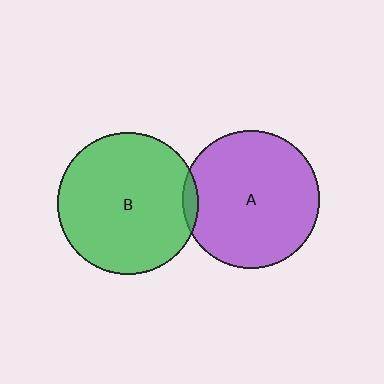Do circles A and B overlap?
Yes.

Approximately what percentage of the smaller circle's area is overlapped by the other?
Approximately 5%.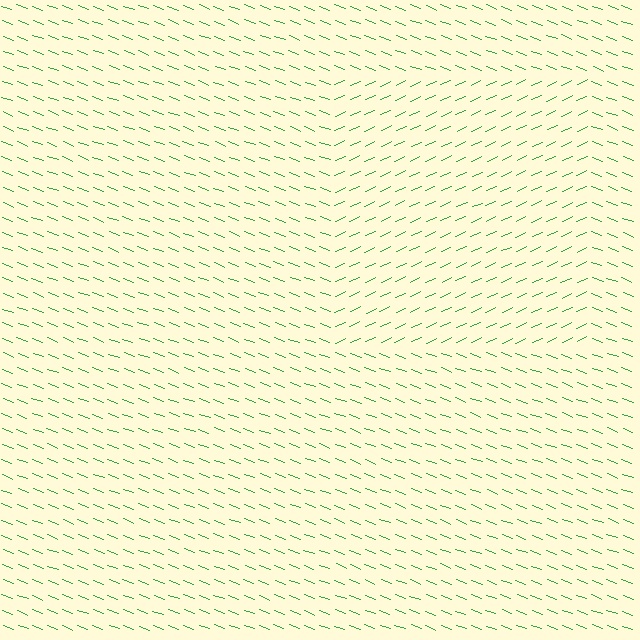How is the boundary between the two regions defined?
The boundary is defined purely by a change in line orientation (approximately 45 degrees difference). All lines are the same color and thickness.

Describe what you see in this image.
The image is filled with small green line segments. A rectangle region in the image has lines oriented differently from the surrounding lines, creating a visible texture boundary.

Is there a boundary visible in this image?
Yes, there is a texture boundary formed by a change in line orientation.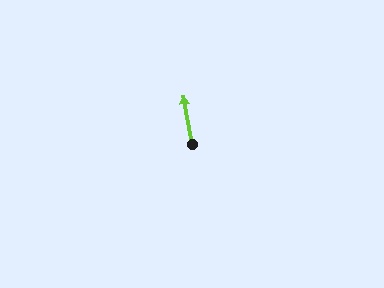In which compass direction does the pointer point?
North.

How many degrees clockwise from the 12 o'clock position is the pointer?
Approximately 350 degrees.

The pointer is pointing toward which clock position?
Roughly 12 o'clock.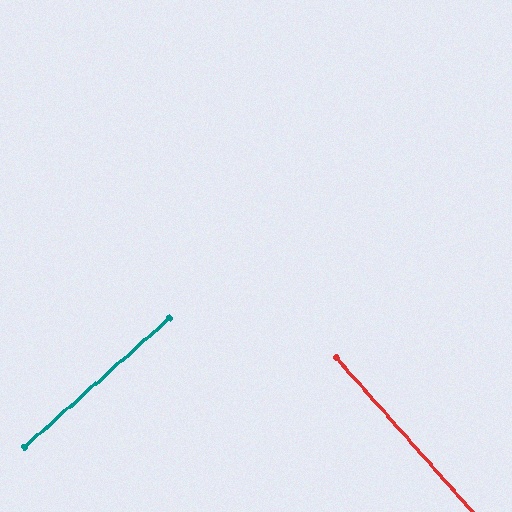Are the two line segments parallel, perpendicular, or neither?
Perpendicular — they meet at approximately 90°.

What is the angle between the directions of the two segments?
Approximately 90 degrees.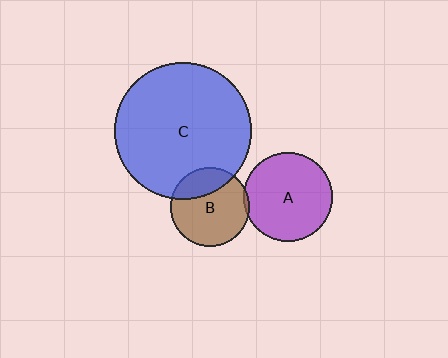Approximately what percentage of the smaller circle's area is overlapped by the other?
Approximately 25%.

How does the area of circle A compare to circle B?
Approximately 1.3 times.